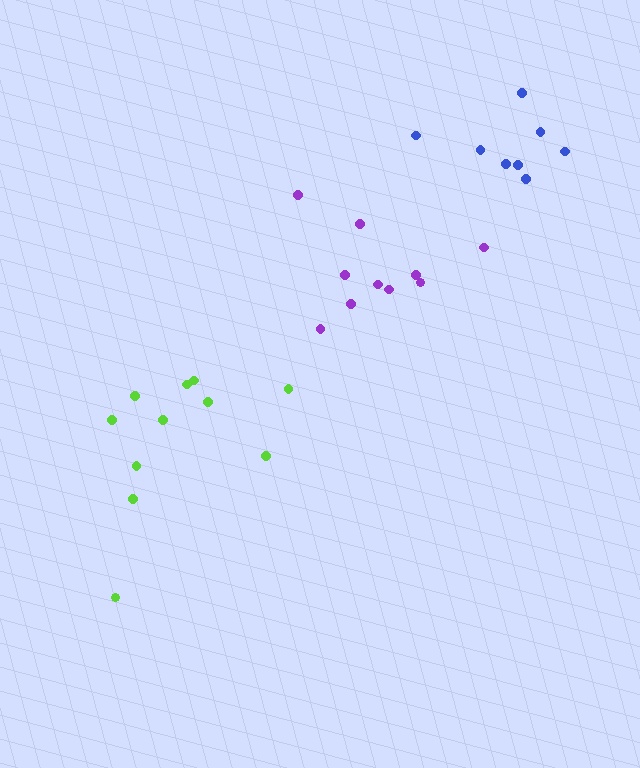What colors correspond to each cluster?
The clusters are colored: blue, purple, lime.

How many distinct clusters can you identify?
There are 3 distinct clusters.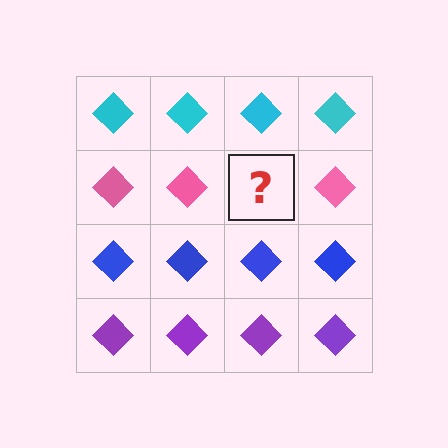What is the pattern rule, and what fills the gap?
The rule is that each row has a consistent color. The gap should be filled with a pink diamond.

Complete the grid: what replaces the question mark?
The question mark should be replaced with a pink diamond.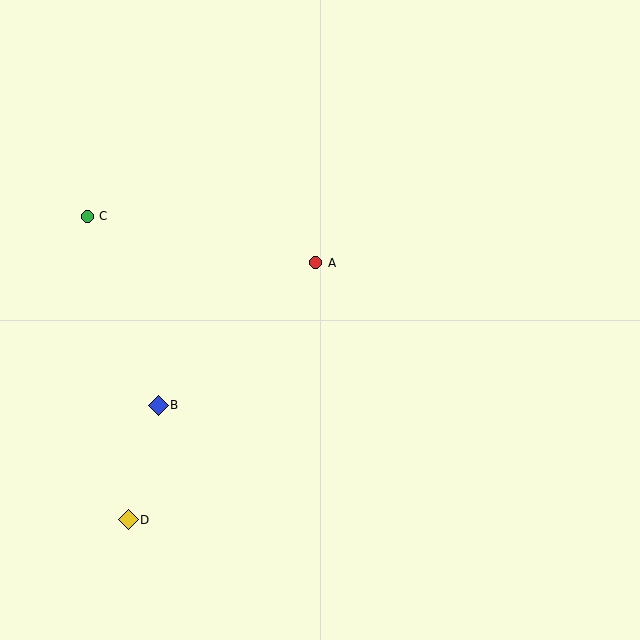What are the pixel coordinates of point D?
Point D is at (128, 520).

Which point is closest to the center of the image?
Point A at (316, 263) is closest to the center.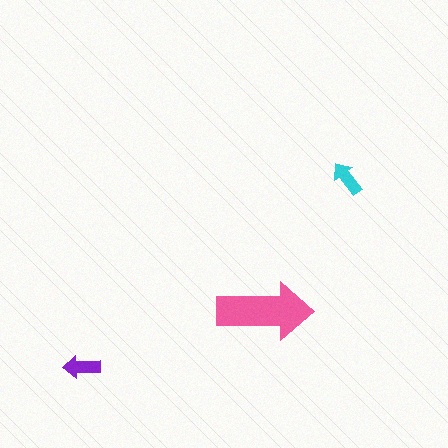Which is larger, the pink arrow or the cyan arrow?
The pink one.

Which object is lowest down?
The purple arrow is bottommost.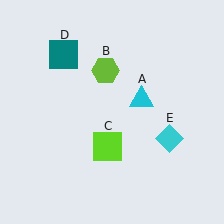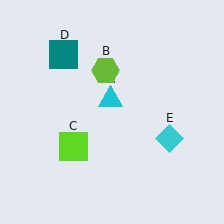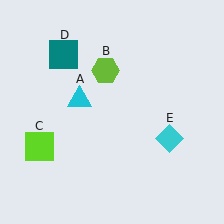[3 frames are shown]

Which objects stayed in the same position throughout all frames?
Lime hexagon (object B) and teal square (object D) and cyan diamond (object E) remained stationary.